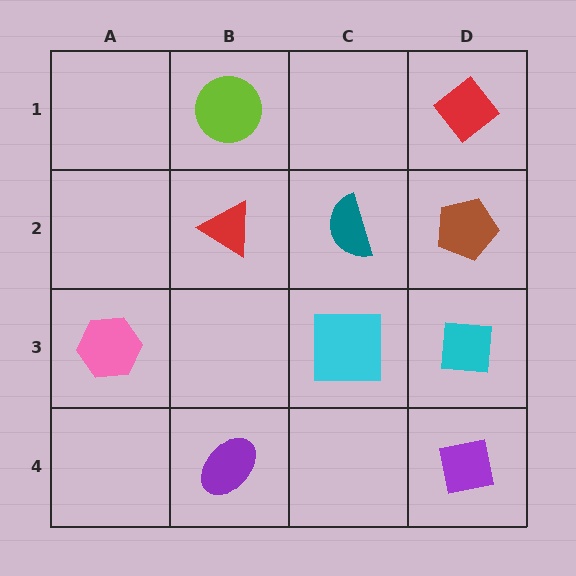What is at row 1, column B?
A lime circle.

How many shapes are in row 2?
3 shapes.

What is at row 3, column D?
A cyan square.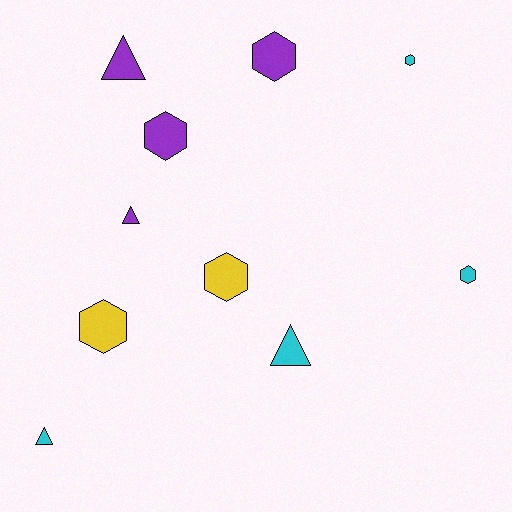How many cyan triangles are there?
There are 2 cyan triangles.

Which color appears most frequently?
Cyan, with 4 objects.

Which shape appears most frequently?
Hexagon, with 6 objects.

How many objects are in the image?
There are 10 objects.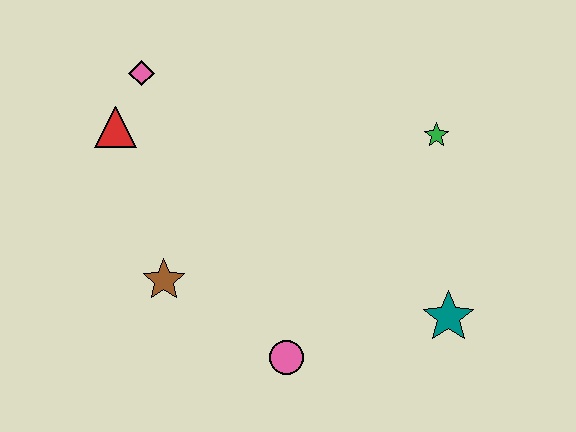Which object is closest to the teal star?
The pink circle is closest to the teal star.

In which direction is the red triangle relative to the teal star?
The red triangle is to the left of the teal star.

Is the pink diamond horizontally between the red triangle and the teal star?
Yes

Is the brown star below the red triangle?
Yes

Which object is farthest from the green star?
The red triangle is farthest from the green star.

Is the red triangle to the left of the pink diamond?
Yes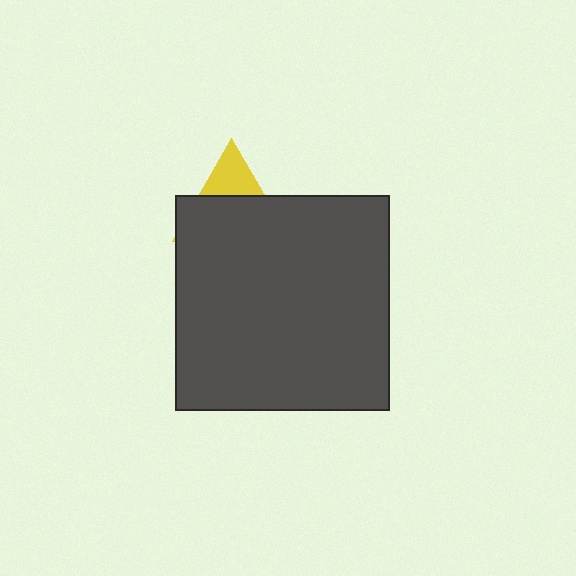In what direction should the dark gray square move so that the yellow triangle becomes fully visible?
The dark gray square should move down. That is the shortest direction to clear the overlap and leave the yellow triangle fully visible.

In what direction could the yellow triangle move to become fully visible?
The yellow triangle could move up. That would shift it out from behind the dark gray square entirely.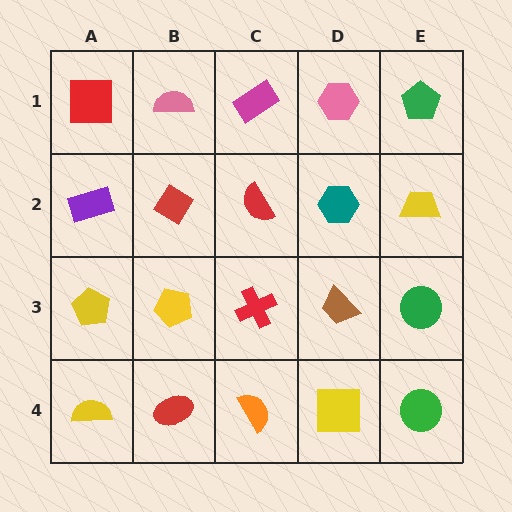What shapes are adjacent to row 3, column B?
A red diamond (row 2, column B), a red ellipse (row 4, column B), a yellow pentagon (row 3, column A), a red cross (row 3, column C).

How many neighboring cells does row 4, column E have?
2.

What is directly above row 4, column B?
A yellow pentagon.